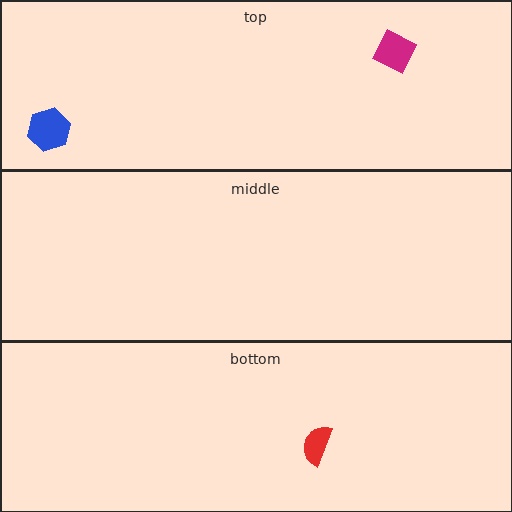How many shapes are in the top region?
2.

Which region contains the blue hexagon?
The top region.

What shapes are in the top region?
The magenta diamond, the blue hexagon.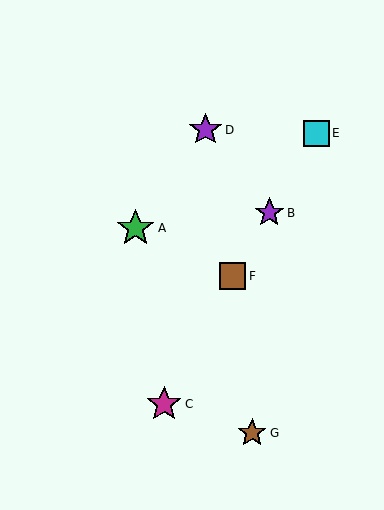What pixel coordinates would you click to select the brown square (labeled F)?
Click at (232, 276) to select the brown square F.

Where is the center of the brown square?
The center of the brown square is at (232, 276).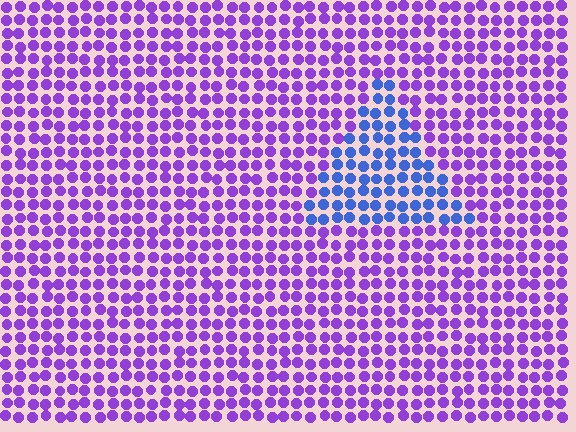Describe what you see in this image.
The image is filled with small purple elements in a uniform arrangement. A triangle-shaped region is visible where the elements are tinted to a slightly different hue, forming a subtle color boundary.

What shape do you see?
I see a triangle.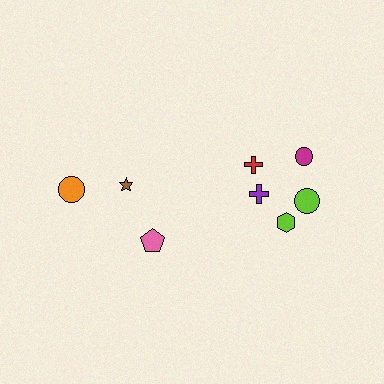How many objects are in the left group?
There are 3 objects.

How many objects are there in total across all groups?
There are 8 objects.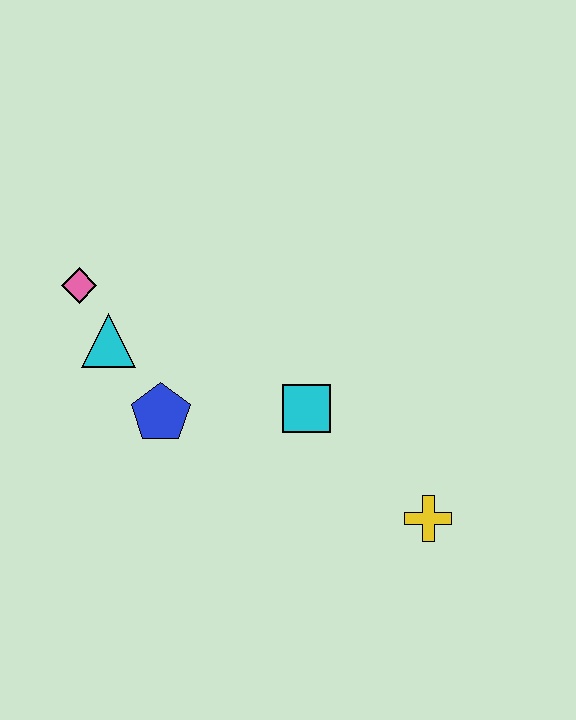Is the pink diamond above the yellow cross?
Yes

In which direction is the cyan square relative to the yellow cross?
The cyan square is to the left of the yellow cross.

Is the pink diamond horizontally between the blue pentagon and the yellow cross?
No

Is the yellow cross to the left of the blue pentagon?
No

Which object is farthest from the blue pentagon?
The yellow cross is farthest from the blue pentagon.